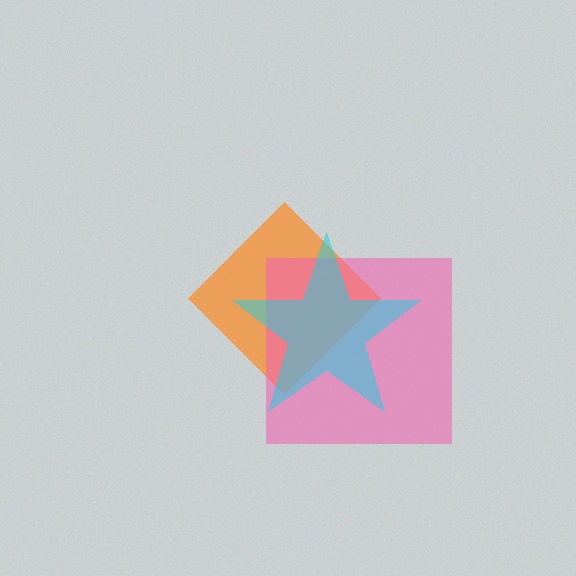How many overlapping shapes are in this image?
There are 3 overlapping shapes in the image.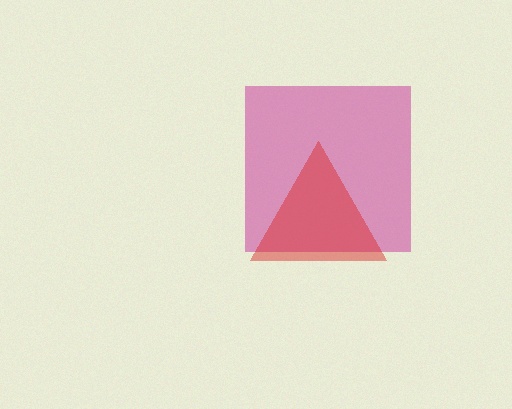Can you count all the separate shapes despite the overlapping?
Yes, there are 2 separate shapes.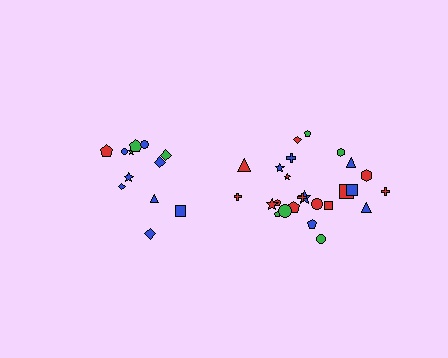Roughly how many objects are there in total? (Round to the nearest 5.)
Roughly 35 objects in total.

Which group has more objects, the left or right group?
The right group.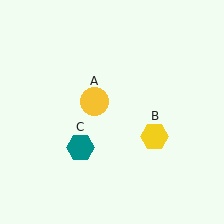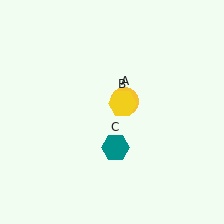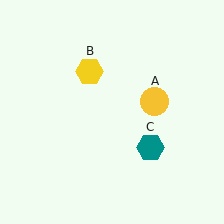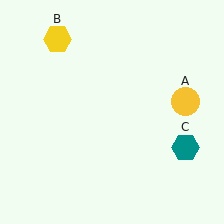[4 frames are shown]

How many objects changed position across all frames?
3 objects changed position: yellow circle (object A), yellow hexagon (object B), teal hexagon (object C).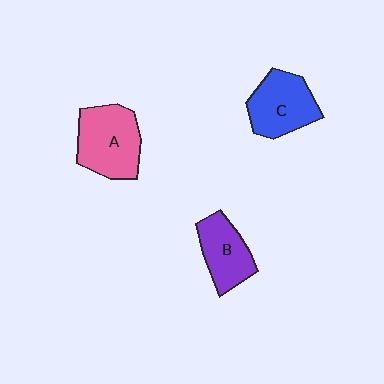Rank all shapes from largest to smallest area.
From largest to smallest: A (pink), C (blue), B (purple).